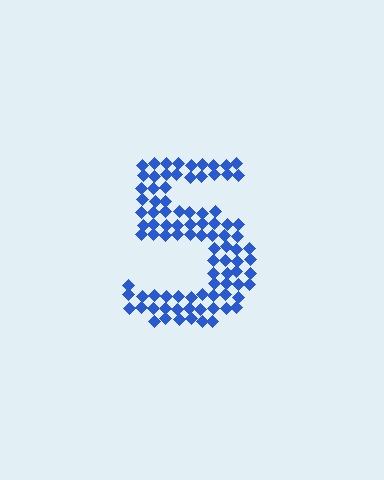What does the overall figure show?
The overall figure shows the digit 5.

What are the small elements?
The small elements are diamonds.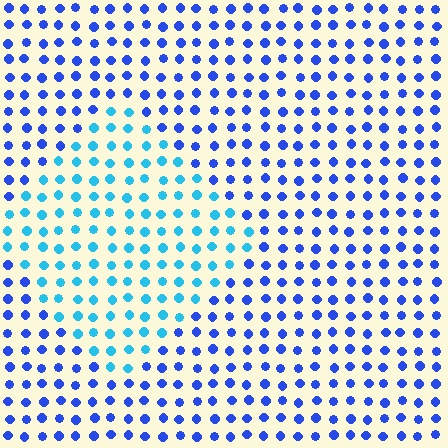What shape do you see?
I see a diamond.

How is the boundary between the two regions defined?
The boundary is defined purely by a slight shift in hue (about 37 degrees). Spacing, size, and orientation are identical on both sides.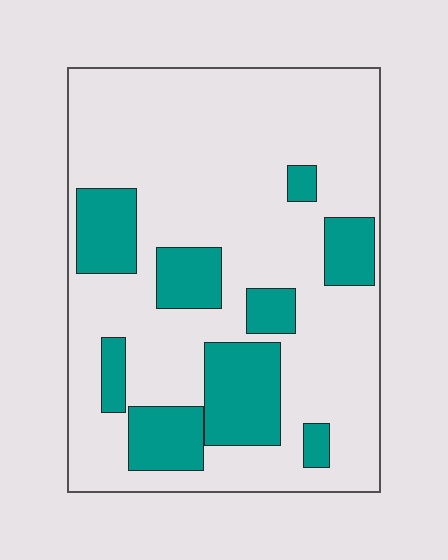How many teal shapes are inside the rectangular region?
9.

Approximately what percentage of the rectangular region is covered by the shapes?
Approximately 25%.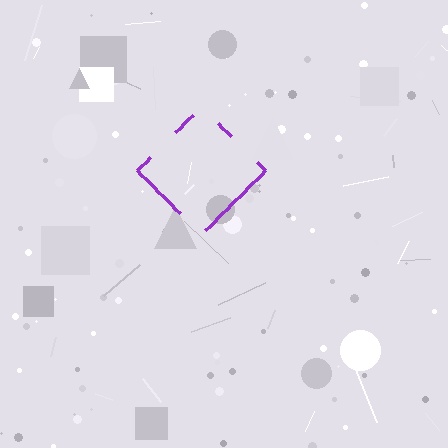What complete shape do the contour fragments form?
The contour fragments form a diamond.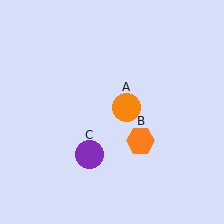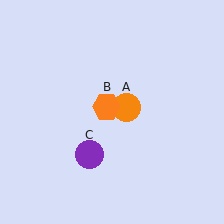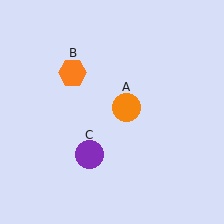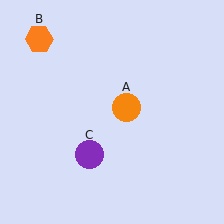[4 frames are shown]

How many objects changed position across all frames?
1 object changed position: orange hexagon (object B).